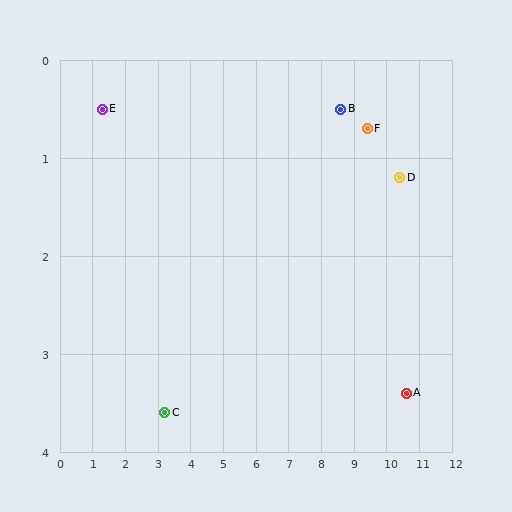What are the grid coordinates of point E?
Point E is at approximately (1.3, 0.5).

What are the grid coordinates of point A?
Point A is at approximately (10.6, 3.4).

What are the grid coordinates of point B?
Point B is at approximately (8.6, 0.5).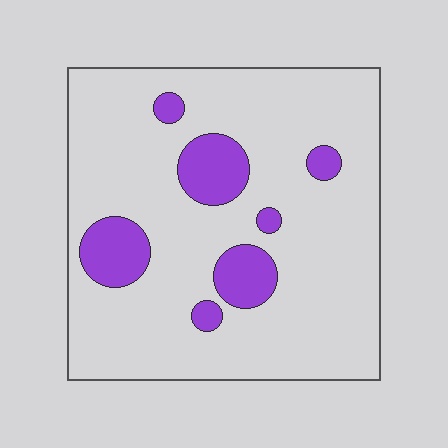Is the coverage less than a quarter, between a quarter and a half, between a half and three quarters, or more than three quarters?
Less than a quarter.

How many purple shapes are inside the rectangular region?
7.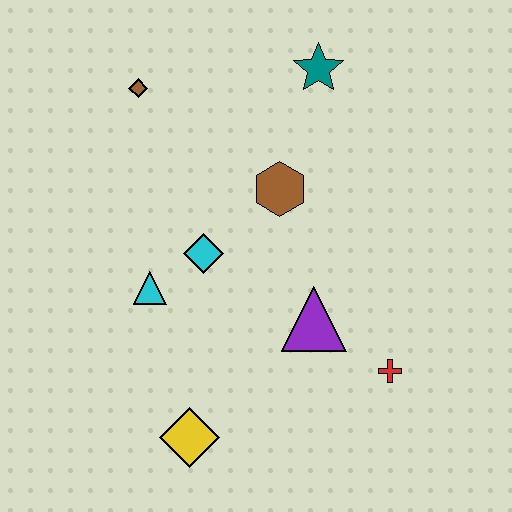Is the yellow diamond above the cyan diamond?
No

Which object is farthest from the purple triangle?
The brown diamond is farthest from the purple triangle.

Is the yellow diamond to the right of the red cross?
No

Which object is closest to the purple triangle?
The red cross is closest to the purple triangle.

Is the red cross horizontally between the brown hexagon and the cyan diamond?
No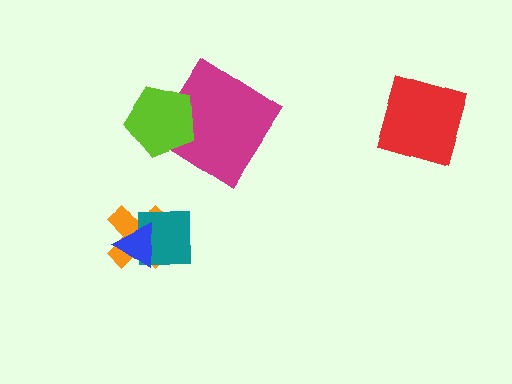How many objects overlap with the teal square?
2 objects overlap with the teal square.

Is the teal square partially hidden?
Yes, it is partially covered by another shape.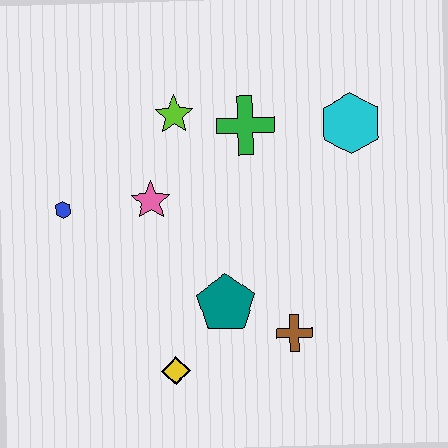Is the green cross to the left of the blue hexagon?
No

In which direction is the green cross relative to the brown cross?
The green cross is above the brown cross.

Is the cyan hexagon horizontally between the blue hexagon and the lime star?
No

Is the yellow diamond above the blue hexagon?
No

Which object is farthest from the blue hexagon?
The cyan hexagon is farthest from the blue hexagon.